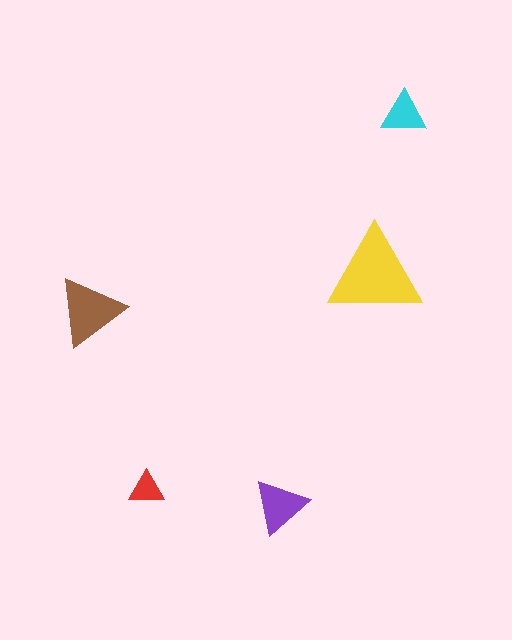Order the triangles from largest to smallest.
the yellow one, the brown one, the purple one, the cyan one, the red one.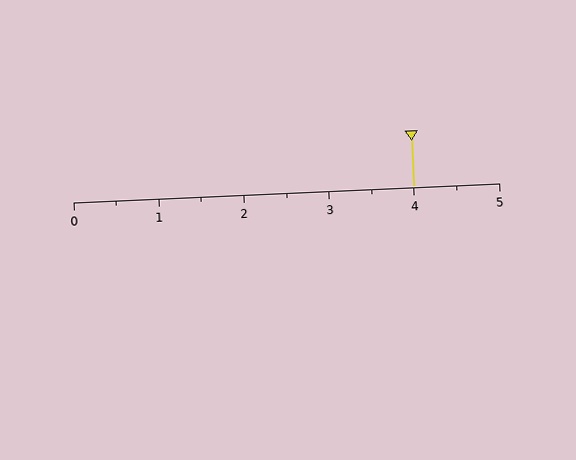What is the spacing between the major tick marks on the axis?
The major ticks are spaced 1 apart.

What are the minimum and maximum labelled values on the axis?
The axis runs from 0 to 5.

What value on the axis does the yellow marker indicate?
The marker indicates approximately 4.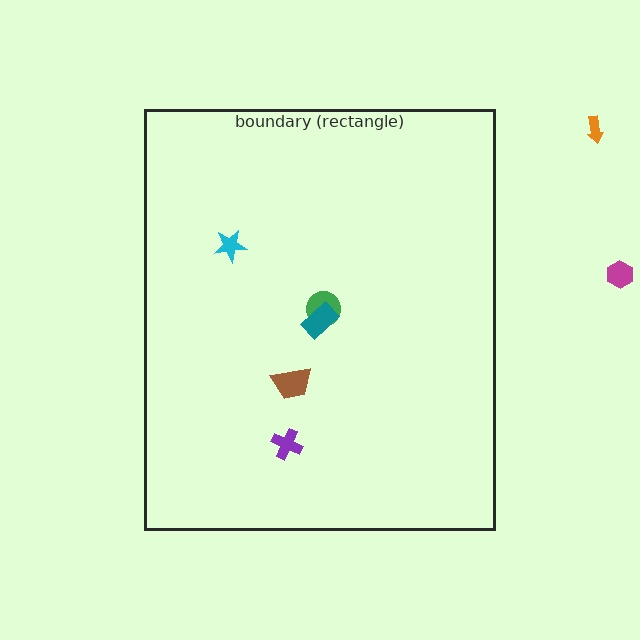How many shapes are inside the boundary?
5 inside, 2 outside.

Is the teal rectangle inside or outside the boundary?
Inside.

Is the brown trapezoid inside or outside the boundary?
Inside.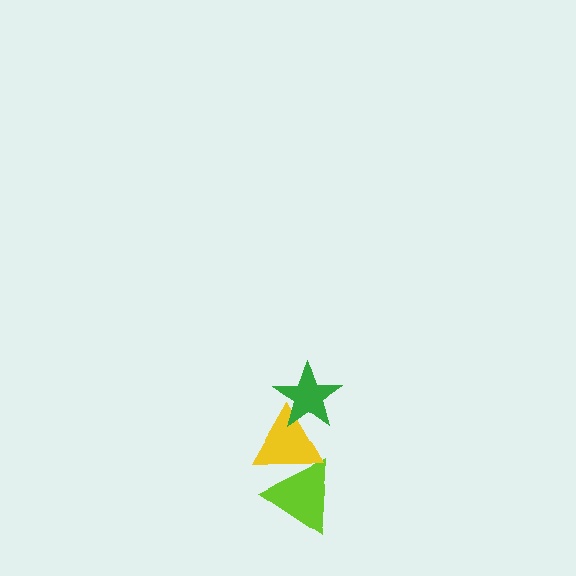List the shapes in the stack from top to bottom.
From top to bottom: the green star, the yellow triangle, the lime triangle.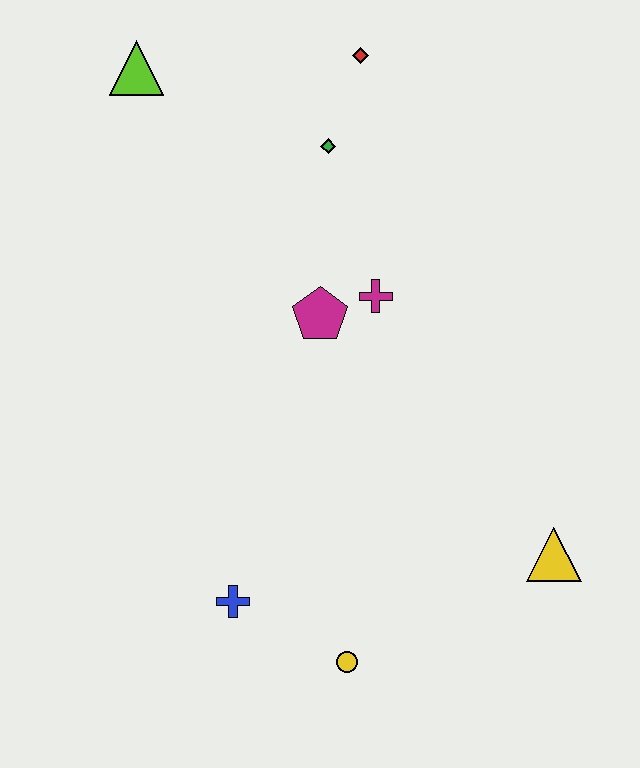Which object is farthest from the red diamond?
The yellow circle is farthest from the red diamond.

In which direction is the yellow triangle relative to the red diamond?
The yellow triangle is below the red diamond.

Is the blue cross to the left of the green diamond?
Yes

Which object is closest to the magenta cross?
The magenta pentagon is closest to the magenta cross.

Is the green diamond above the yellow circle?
Yes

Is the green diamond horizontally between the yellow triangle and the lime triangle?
Yes